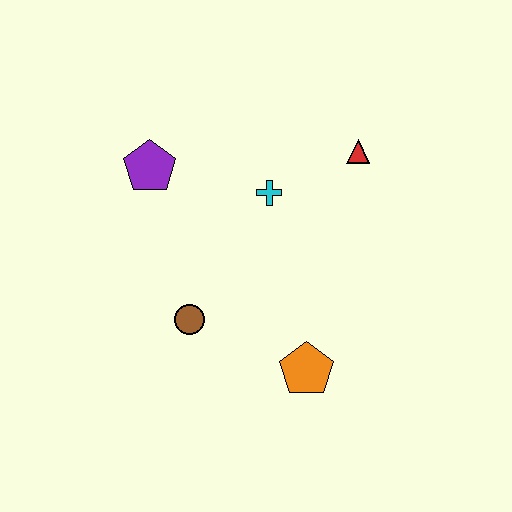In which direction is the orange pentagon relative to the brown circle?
The orange pentagon is to the right of the brown circle.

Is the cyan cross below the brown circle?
No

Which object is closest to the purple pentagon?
The cyan cross is closest to the purple pentagon.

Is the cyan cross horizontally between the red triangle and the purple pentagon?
Yes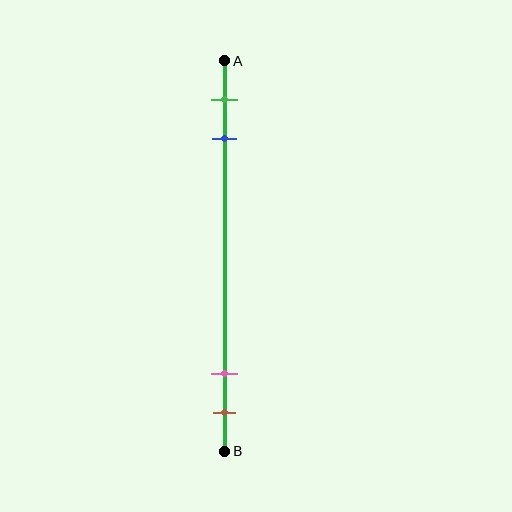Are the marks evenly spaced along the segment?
No, the marks are not evenly spaced.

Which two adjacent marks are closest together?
The pink and brown marks are the closest adjacent pair.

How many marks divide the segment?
There are 4 marks dividing the segment.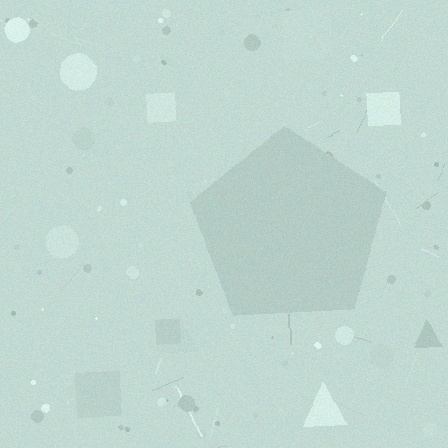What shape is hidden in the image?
A pentagon is hidden in the image.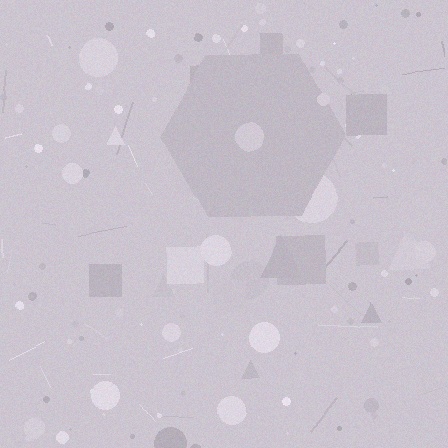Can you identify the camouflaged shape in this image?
The camouflaged shape is a hexagon.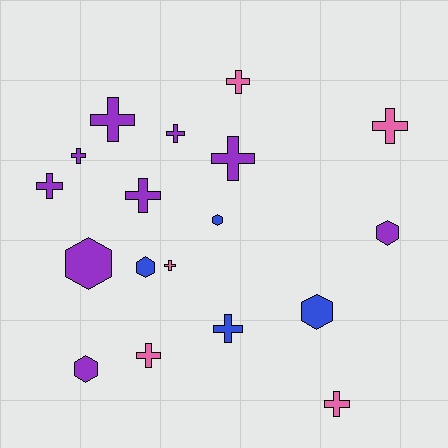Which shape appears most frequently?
Cross, with 12 objects.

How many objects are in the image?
There are 18 objects.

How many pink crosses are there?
There are 5 pink crosses.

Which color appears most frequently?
Purple, with 9 objects.